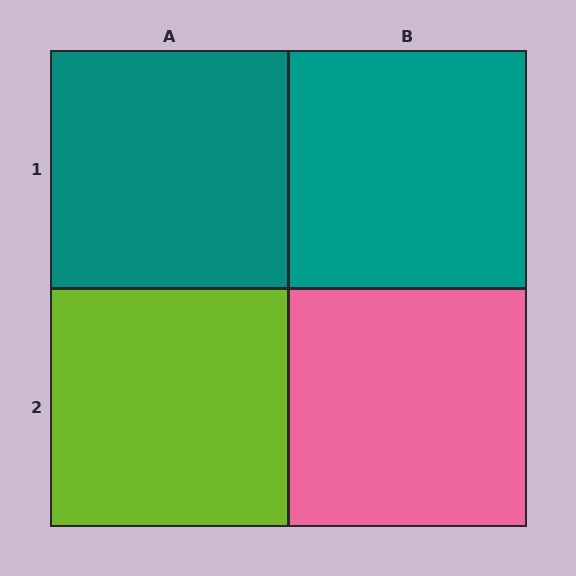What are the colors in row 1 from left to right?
Teal, teal.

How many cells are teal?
2 cells are teal.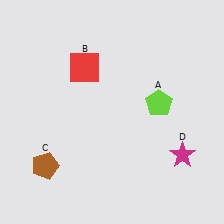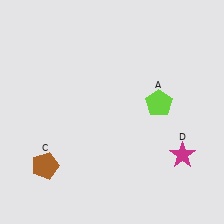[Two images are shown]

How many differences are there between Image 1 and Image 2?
There is 1 difference between the two images.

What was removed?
The red square (B) was removed in Image 2.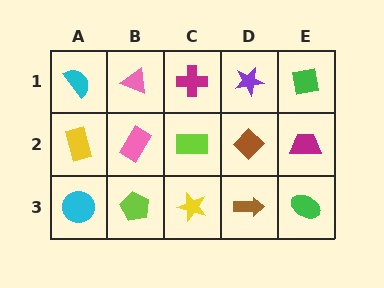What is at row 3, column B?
A lime pentagon.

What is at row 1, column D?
A purple star.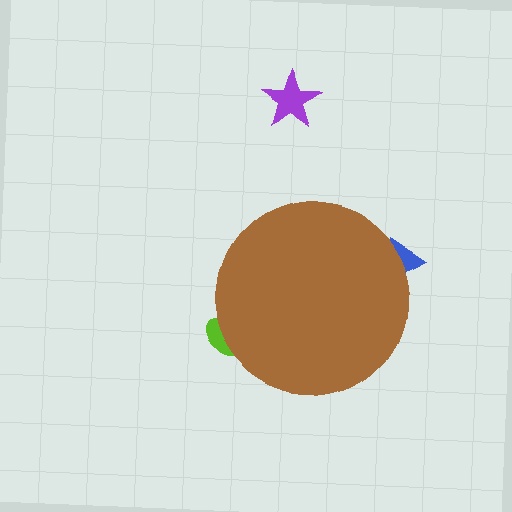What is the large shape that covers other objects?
A brown circle.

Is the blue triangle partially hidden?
Yes, the blue triangle is partially hidden behind the brown circle.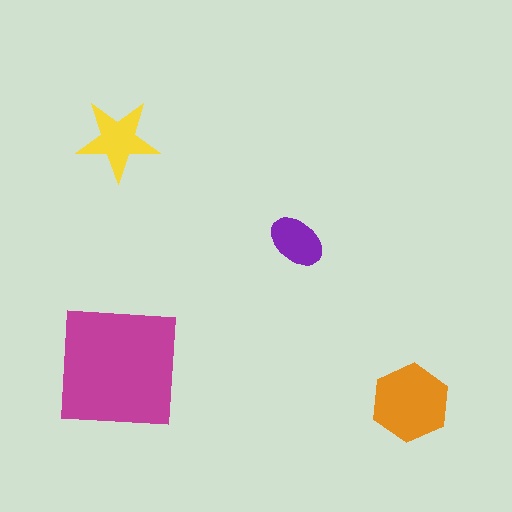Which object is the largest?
The magenta square.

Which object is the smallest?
The purple ellipse.